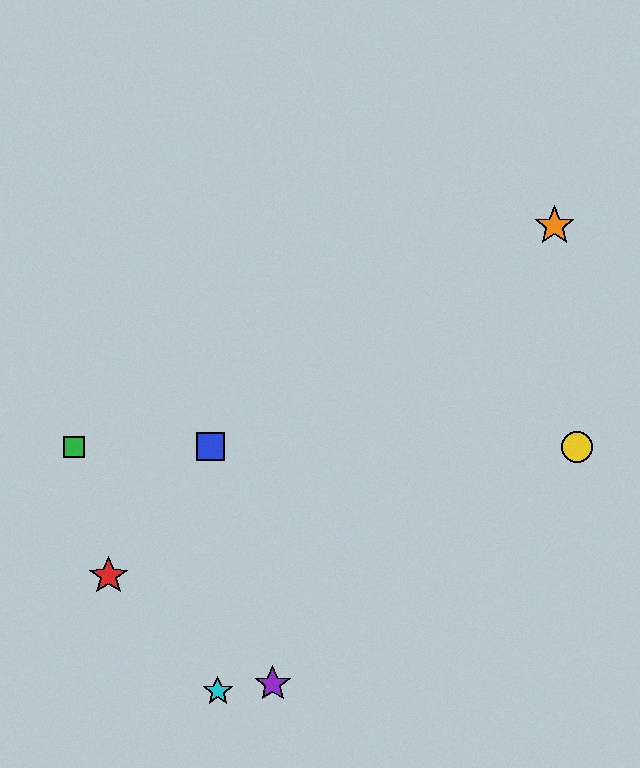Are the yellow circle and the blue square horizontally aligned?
Yes, both are at y≈447.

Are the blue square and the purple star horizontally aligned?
No, the blue square is at y≈447 and the purple star is at y≈684.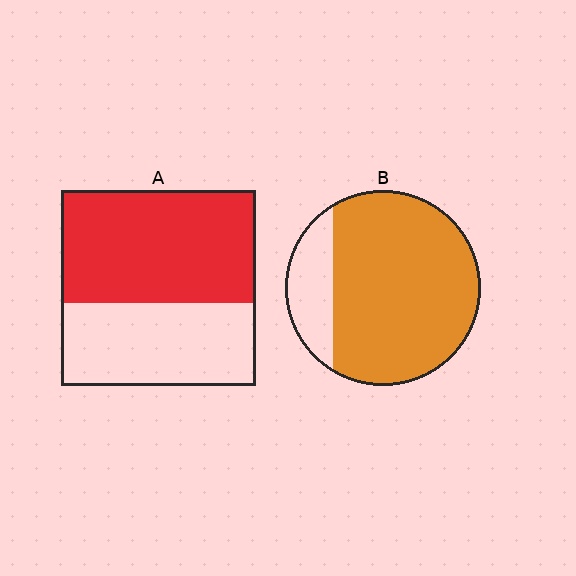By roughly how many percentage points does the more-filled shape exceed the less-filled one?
By roughly 25 percentage points (B over A).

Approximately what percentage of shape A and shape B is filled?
A is approximately 60% and B is approximately 80%.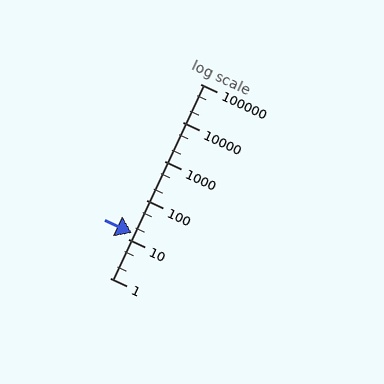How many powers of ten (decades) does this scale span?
The scale spans 5 decades, from 1 to 100000.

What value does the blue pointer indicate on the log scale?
The pointer indicates approximately 14.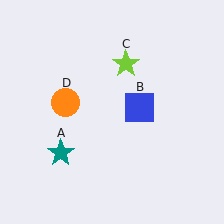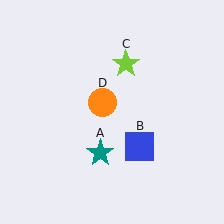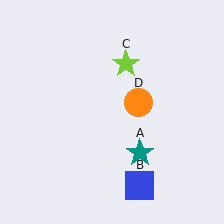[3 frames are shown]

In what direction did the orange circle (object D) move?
The orange circle (object D) moved right.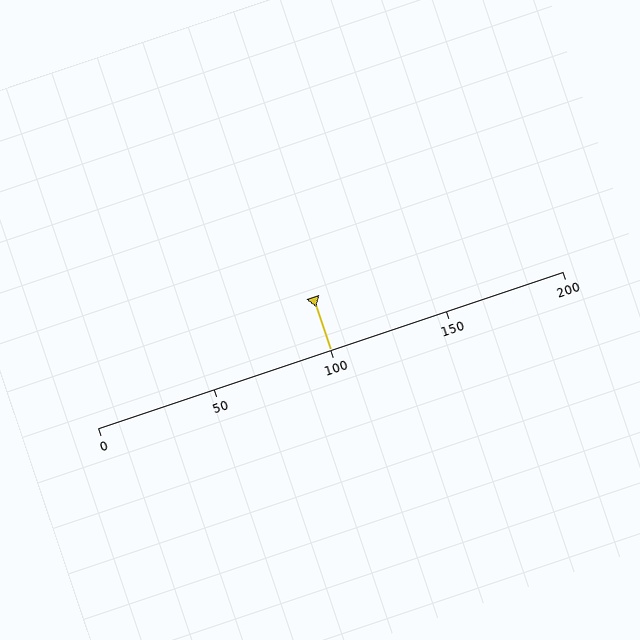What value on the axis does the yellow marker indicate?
The marker indicates approximately 100.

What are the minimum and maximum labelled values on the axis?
The axis runs from 0 to 200.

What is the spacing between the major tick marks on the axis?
The major ticks are spaced 50 apart.